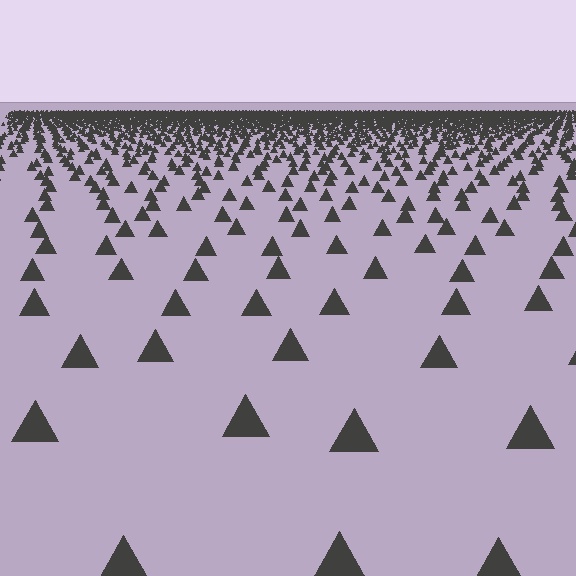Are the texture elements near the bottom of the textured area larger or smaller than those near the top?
Larger. Near the bottom, elements are closer to the viewer and appear at a bigger on-screen size.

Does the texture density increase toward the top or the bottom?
Density increases toward the top.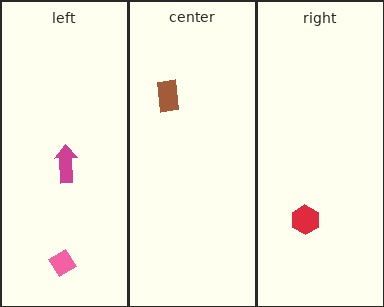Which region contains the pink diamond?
The left region.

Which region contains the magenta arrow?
The left region.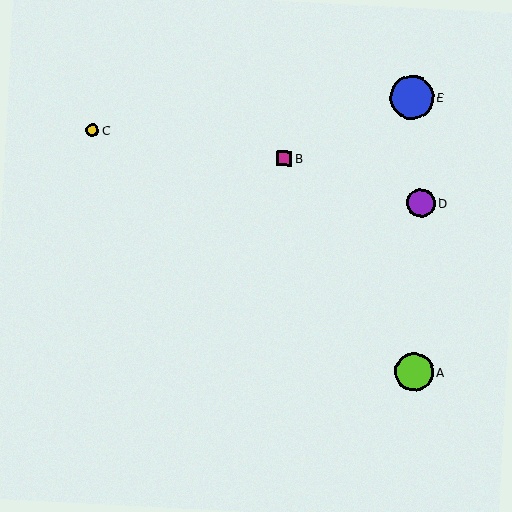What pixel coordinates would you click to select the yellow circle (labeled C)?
Click at (93, 130) to select the yellow circle C.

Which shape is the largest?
The blue circle (labeled E) is the largest.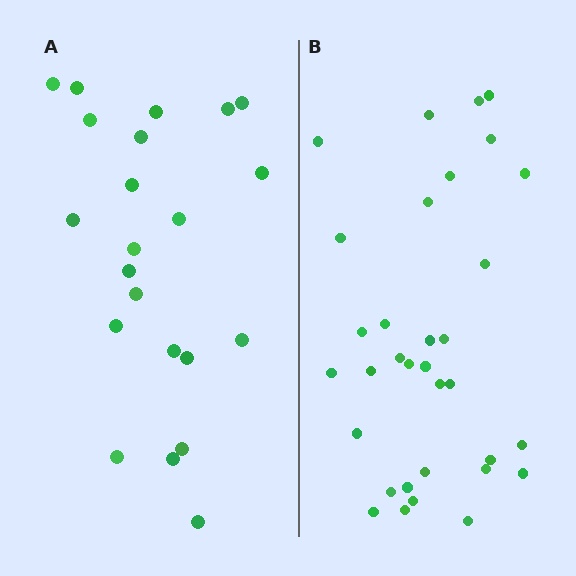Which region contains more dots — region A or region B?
Region B (the right region) has more dots.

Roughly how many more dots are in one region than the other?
Region B has roughly 12 or so more dots than region A.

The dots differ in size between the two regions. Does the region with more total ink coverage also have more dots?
No. Region A has more total ink coverage because its dots are larger, but region B actually contains more individual dots. Total area can be misleading — the number of items is what matters here.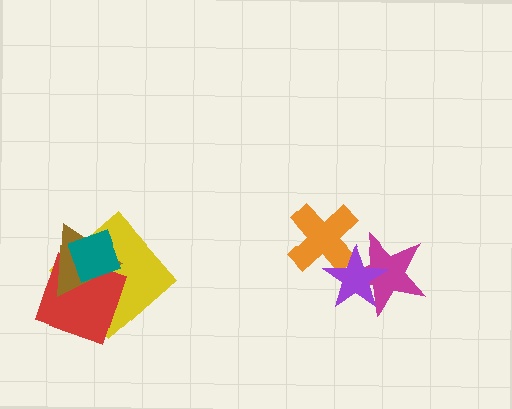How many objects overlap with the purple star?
2 objects overlap with the purple star.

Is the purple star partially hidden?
No, no other shape covers it.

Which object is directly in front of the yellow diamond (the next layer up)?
The red square is directly in front of the yellow diamond.